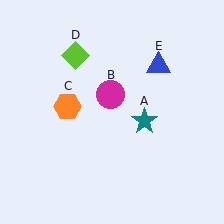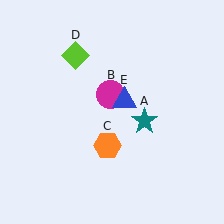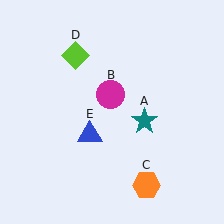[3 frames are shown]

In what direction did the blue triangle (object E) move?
The blue triangle (object E) moved down and to the left.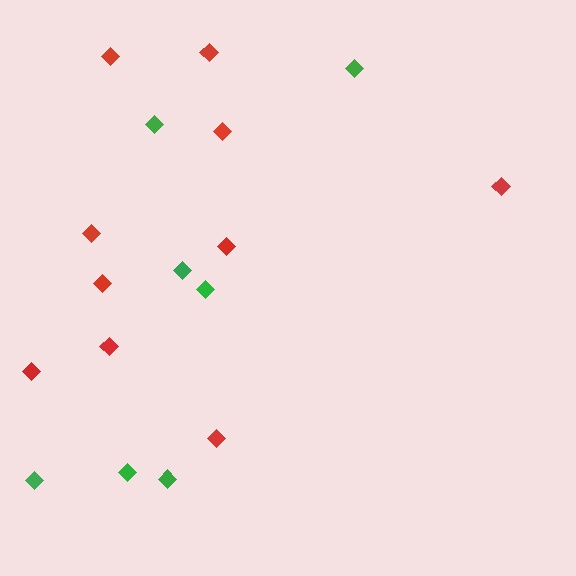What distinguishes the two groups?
There are 2 groups: one group of red diamonds (10) and one group of green diamonds (7).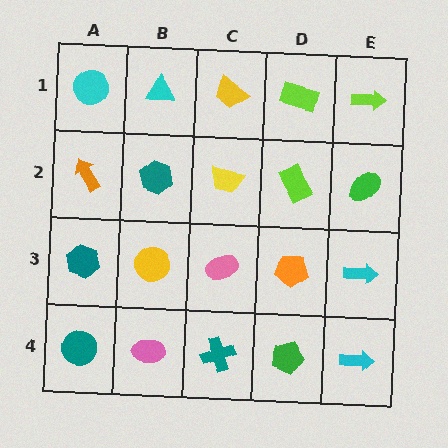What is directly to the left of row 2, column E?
A lime rectangle.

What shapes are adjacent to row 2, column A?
A cyan circle (row 1, column A), a teal hexagon (row 3, column A), a teal hexagon (row 2, column B).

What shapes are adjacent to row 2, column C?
A yellow trapezoid (row 1, column C), a pink ellipse (row 3, column C), a teal hexagon (row 2, column B), a lime rectangle (row 2, column D).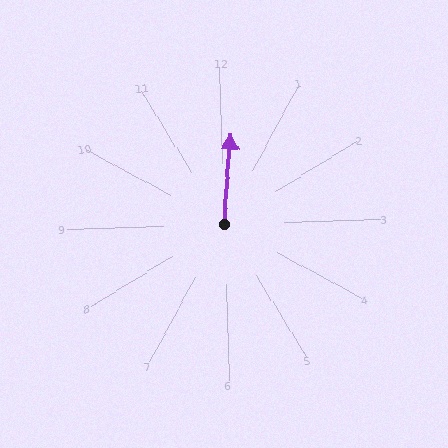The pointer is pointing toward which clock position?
Roughly 12 o'clock.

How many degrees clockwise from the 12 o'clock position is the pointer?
Approximately 6 degrees.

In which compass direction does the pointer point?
North.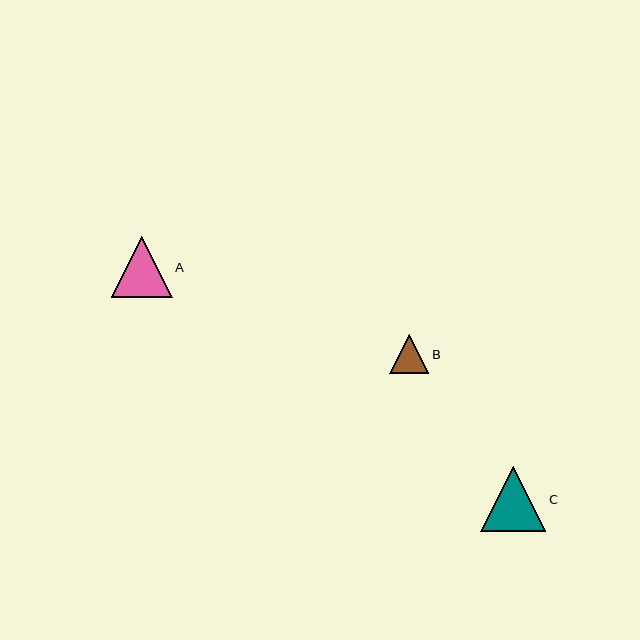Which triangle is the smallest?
Triangle B is the smallest with a size of approximately 39 pixels.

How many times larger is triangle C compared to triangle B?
Triangle C is approximately 1.7 times the size of triangle B.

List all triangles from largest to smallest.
From largest to smallest: C, A, B.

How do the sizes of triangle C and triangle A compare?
Triangle C and triangle A are approximately the same size.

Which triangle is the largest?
Triangle C is the largest with a size of approximately 65 pixels.